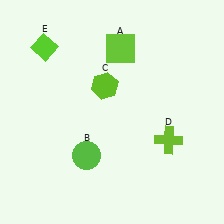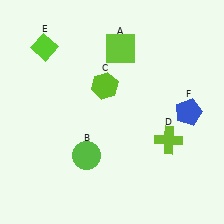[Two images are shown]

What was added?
A blue pentagon (F) was added in Image 2.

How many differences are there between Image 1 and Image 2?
There is 1 difference between the two images.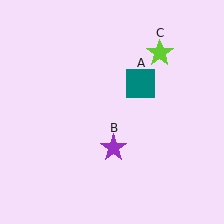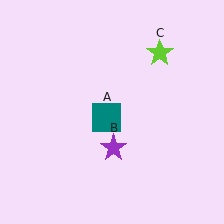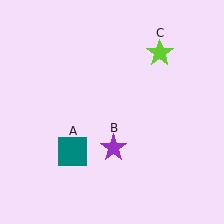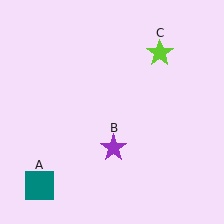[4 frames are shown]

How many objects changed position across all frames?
1 object changed position: teal square (object A).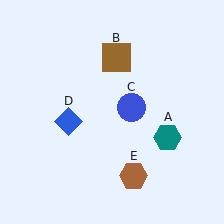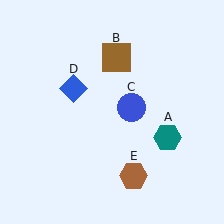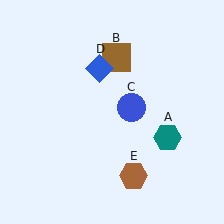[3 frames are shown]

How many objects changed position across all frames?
1 object changed position: blue diamond (object D).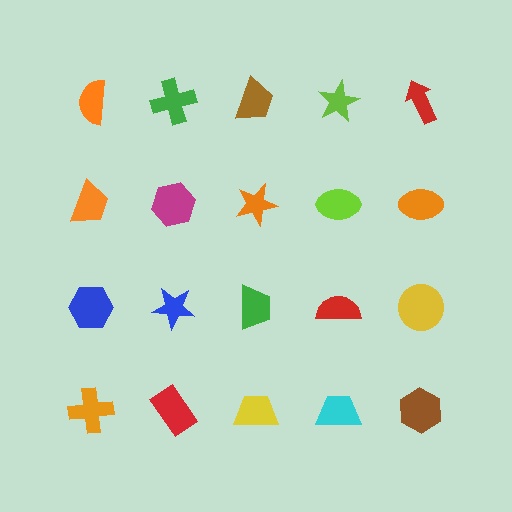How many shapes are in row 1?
5 shapes.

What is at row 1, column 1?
An orange semicircle.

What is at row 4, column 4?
A cyan trapezoid.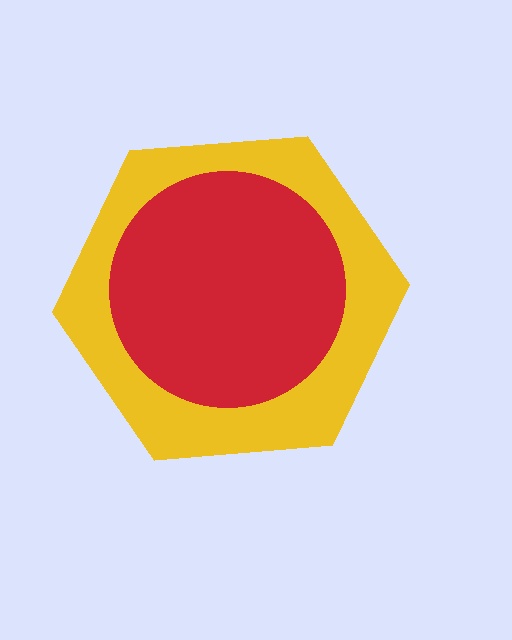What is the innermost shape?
The red circle.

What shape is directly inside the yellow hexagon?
The red circle.